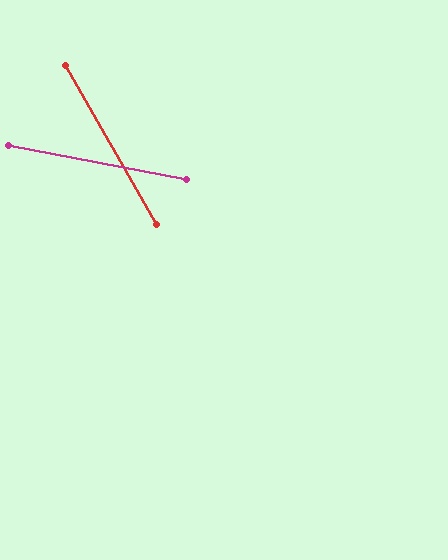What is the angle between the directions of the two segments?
Approximately 50 degrees.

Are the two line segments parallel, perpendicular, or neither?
Neither parallel nor perpendicular — they differ by about 50°.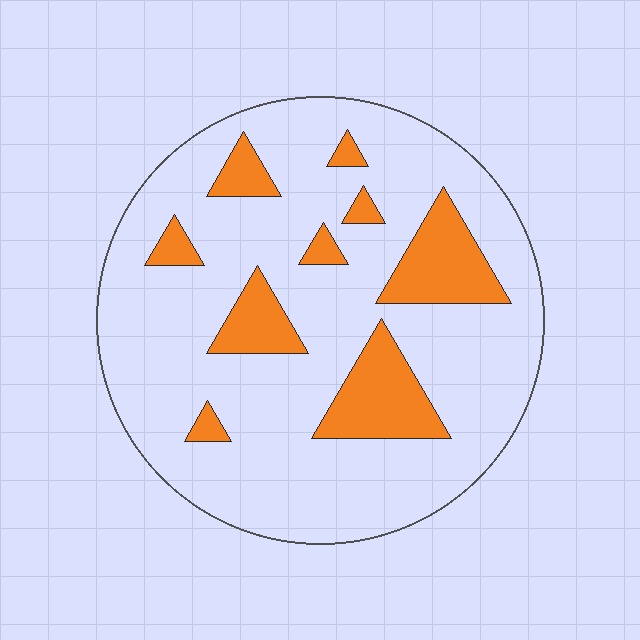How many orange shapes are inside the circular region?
9.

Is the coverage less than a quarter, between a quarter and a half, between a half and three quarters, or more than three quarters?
Less than a quarter.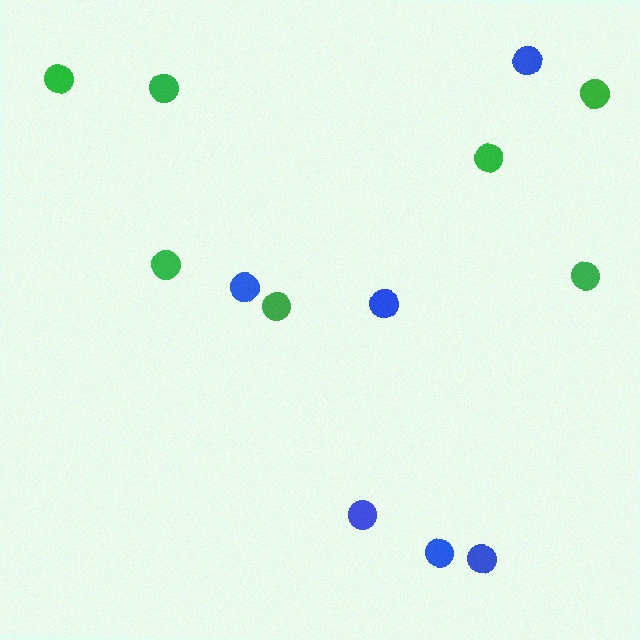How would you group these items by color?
There are 2 groups: one group of blue circles (6) and one group of green circles (7).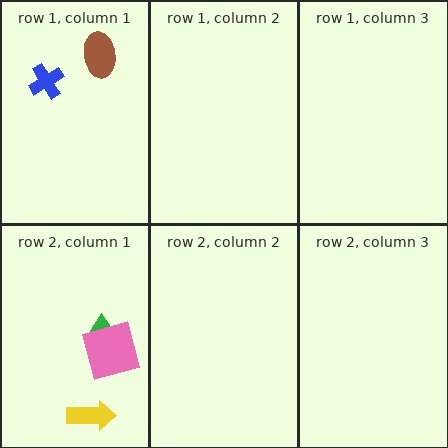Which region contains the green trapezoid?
The row 2, column 1 region.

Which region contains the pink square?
The row 2, column 1 region.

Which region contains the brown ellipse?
The row 1, column 1 region.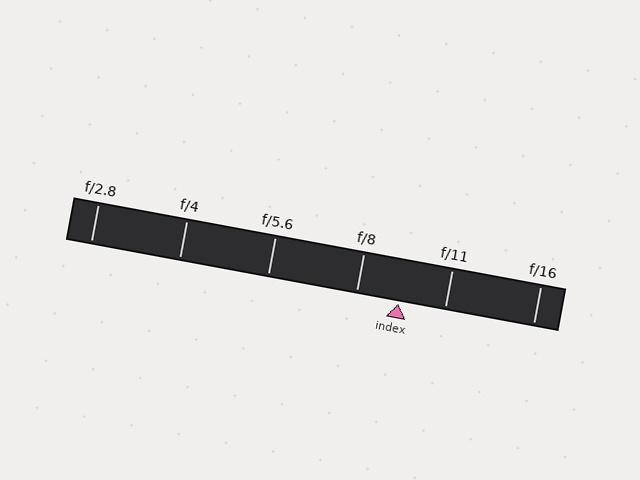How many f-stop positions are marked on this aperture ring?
There are 6 f-stop positions marked.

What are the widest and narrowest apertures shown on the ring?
The widest aperture shown is f/2.8 and the narrowest is f/16.